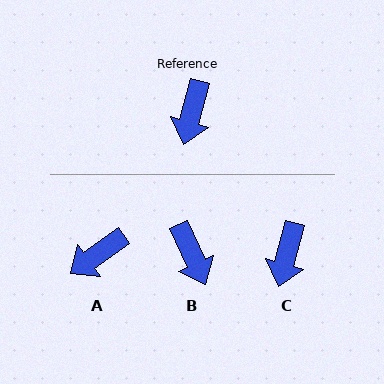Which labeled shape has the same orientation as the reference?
C.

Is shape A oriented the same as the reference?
No, it is off by about 40 degrees.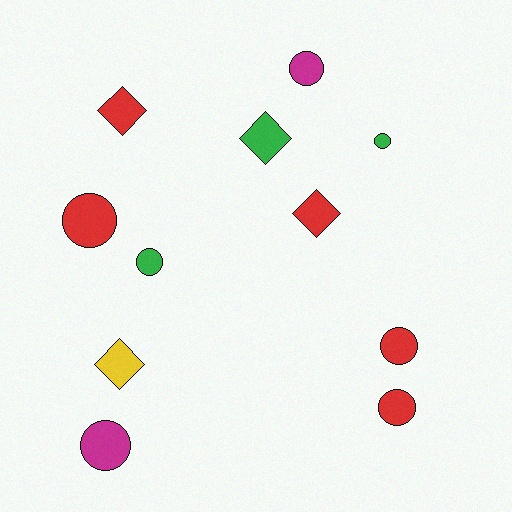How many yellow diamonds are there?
There is 1 yellow diamond.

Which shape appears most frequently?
Circle, with 7 objects.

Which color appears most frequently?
Red, with 5 objects.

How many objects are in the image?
There are 11 objects.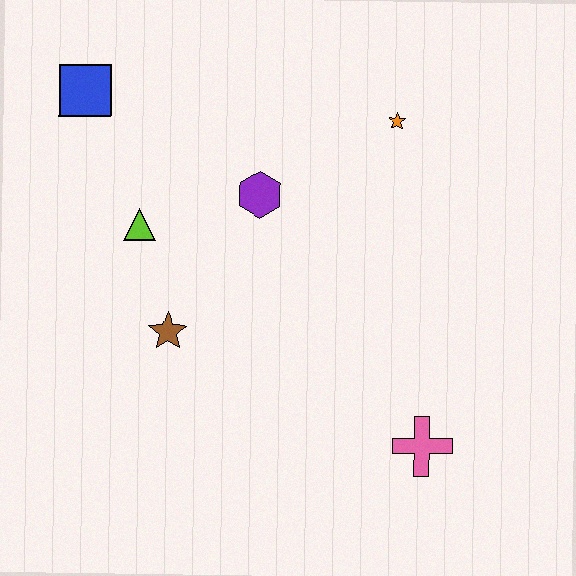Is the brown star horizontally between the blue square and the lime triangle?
No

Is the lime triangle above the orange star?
No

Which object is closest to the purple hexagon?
The lime triangle is closest to the purple hexagon.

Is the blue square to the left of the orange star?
Yes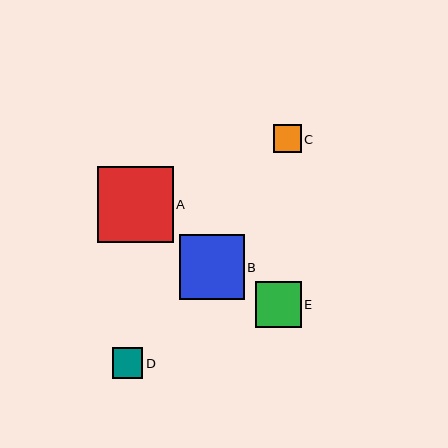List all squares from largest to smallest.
From largest to smallest: A, B, E, D, C.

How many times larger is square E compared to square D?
Square E is approximately 1.5 times the size of square D.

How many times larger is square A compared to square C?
Square A is approximately 2.8 times the size of square C.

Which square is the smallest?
Square C is the smallest with a size of approximately 28 pixels.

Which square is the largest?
Square A is the largest with a size of approximately 76 pixels.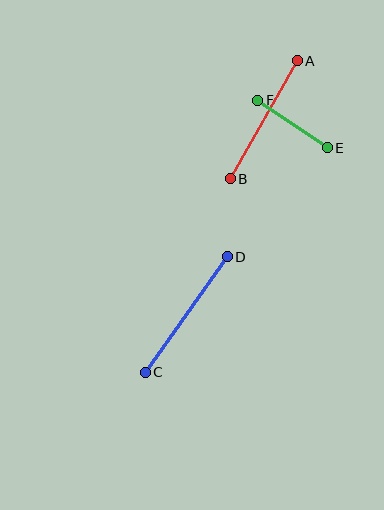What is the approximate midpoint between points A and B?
The midpoint is at approximately (264, 120) pixels.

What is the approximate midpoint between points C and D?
The midpoint is at approximately (186, 314) pixels.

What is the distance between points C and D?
The distance is approximately 141 pixels.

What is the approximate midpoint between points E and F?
The midpoint is at approximately (292, 124) pixels.